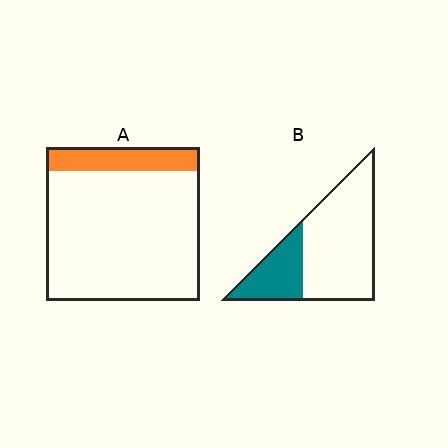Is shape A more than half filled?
No.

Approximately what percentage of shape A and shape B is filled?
A is approximately 15% and B is approximately 30%.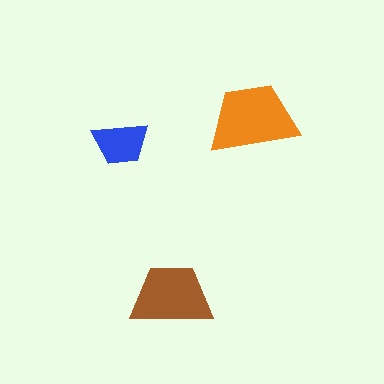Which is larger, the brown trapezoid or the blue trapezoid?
The brown one.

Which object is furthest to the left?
The blue trapezoid is leftmost.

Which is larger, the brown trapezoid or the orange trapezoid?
The orange one.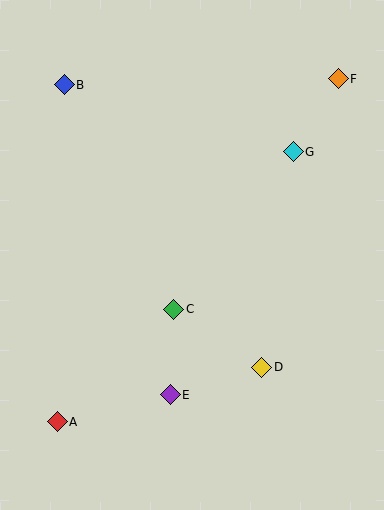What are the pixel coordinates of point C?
Point C is at (174, 309).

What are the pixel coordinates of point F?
Point F is at (338, 79).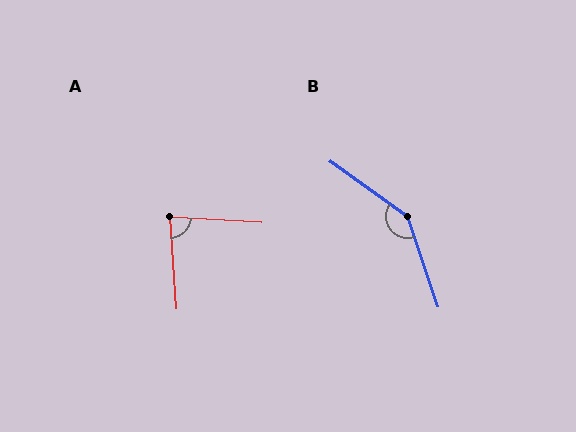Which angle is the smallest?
A, at approximately 83 degrees.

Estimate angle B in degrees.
Approximately 144 degrees.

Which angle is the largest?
B, at approximately 144 degrees.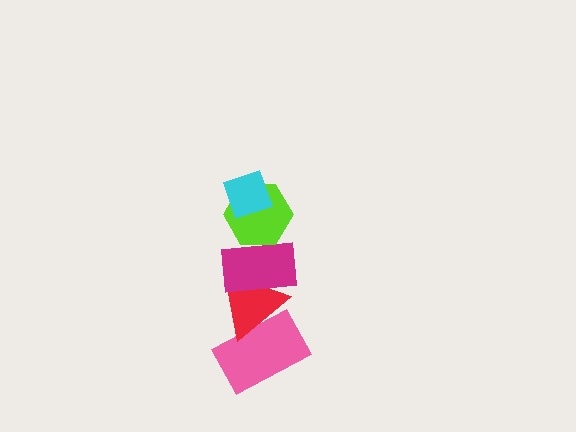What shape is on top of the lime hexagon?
The cyan diamond is on top of the lime hexagon.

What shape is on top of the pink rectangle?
The red triangle is on top of the pink rectangle.